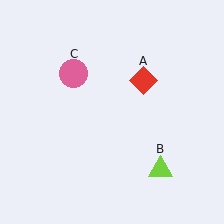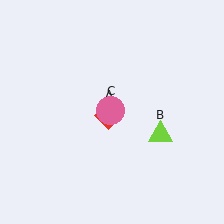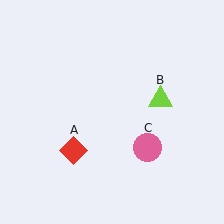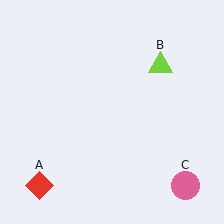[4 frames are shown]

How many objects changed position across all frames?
3 objects changed position: red diamond (object A), lime triangle (object B), pink circle (object C).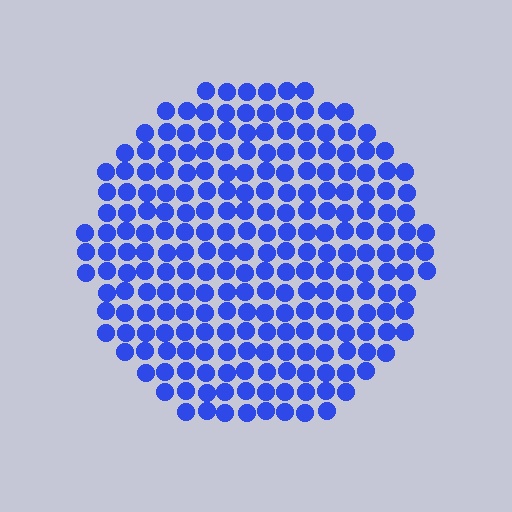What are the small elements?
The small elements are circles.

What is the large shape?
The large shape is a circle.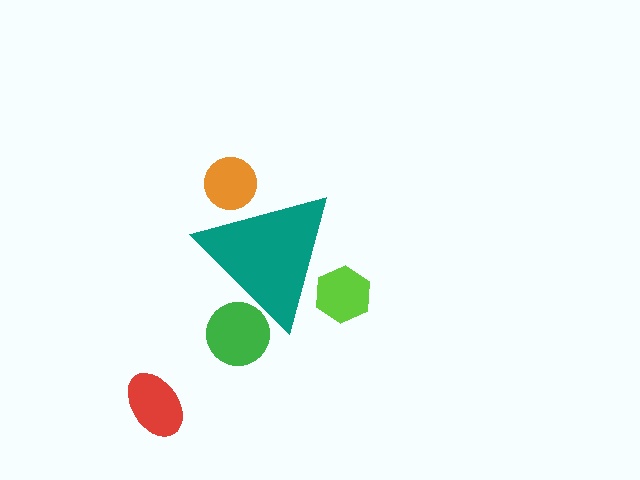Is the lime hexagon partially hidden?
Yes, the lime hexagon is partially hidden behind the teal triangle.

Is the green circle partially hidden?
Yes, the green circle is partially hidden behind the teal triangle.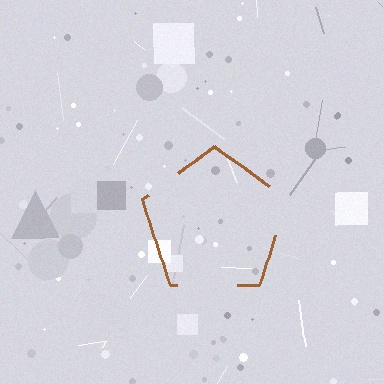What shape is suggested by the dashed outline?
The dashed outline suggests a pentagon.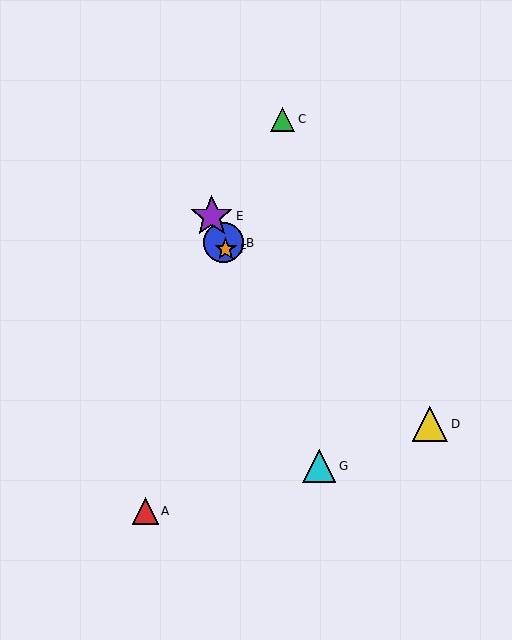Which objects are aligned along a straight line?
Objects B, E, F, G are aligned along a straight line.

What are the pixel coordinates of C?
Object C is at (283, 119).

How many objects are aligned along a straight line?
4 objects (B, E, F, G) are aligned along a straight line.